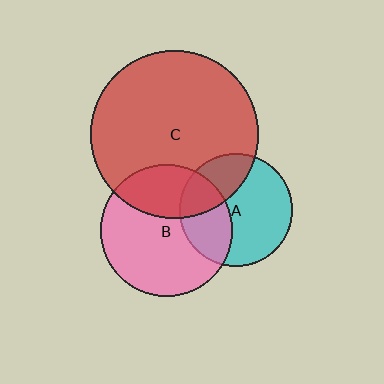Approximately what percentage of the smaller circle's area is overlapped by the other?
Approximately 30%.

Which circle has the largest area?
Circle C (red).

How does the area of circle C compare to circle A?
Approximately 2.2 times.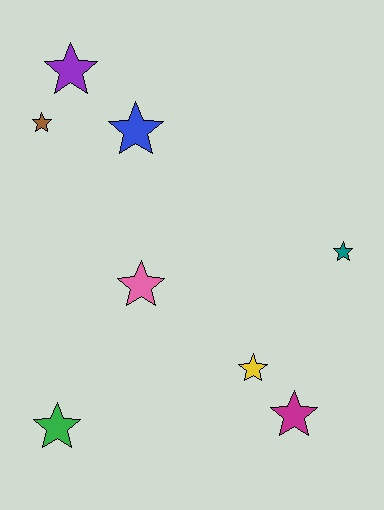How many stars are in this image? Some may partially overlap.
There are 8 stars.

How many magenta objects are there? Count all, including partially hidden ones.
There is 1 magenta object.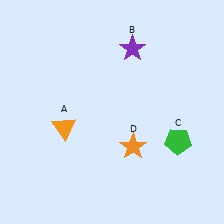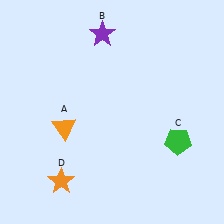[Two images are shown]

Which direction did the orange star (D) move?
The orange star (D) moved left.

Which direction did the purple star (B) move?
The purple star (B) moved left.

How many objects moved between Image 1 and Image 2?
2 objects moved between the two images.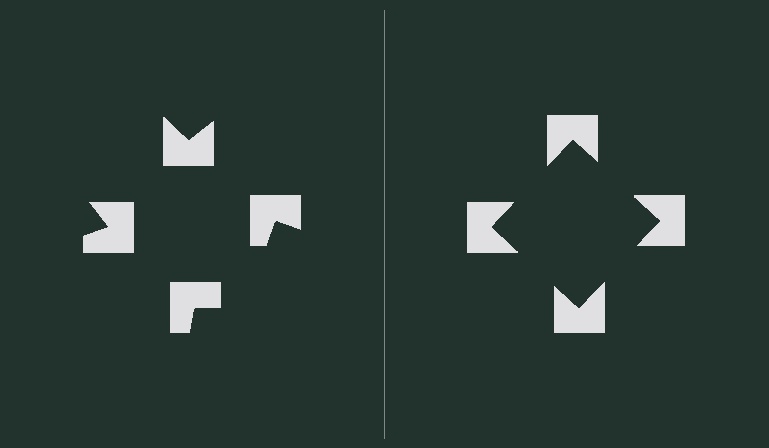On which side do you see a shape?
An illusory square appears on the right side. On the left side the wedge cuts are rotated, so no coherent shape forms.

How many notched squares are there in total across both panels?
8 — 4 on each side.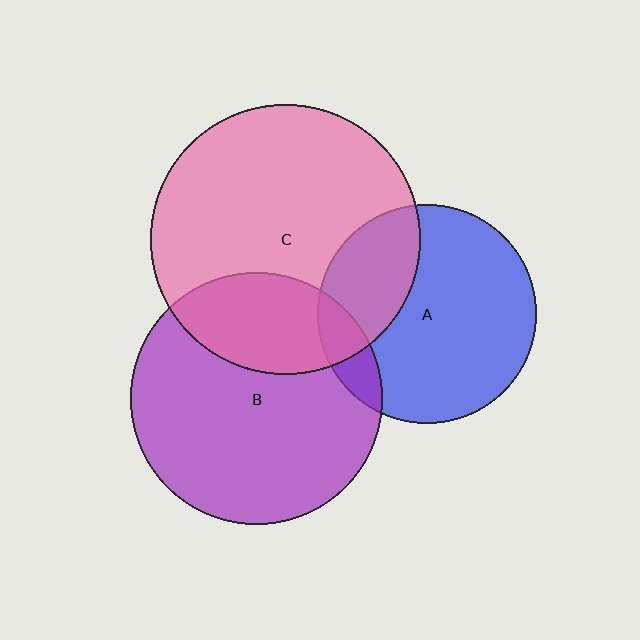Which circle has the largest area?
Circle C (pink).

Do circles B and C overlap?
Yes.